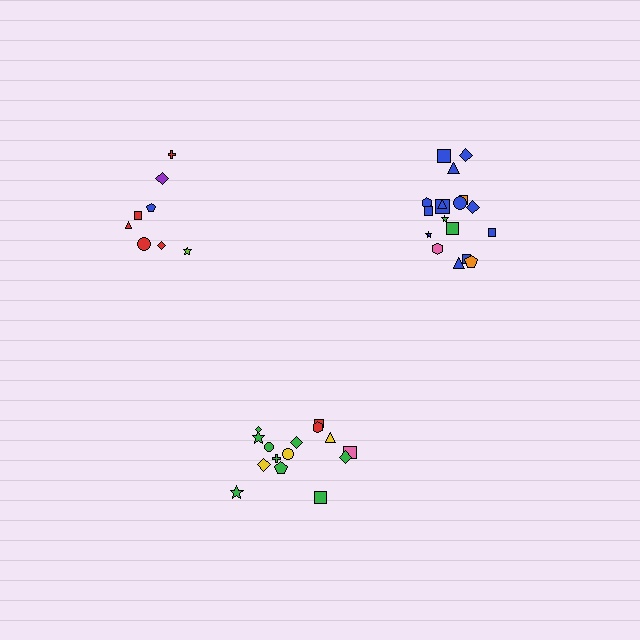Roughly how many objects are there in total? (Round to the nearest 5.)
Roughly 40 objects in total.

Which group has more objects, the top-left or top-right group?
The top-right group.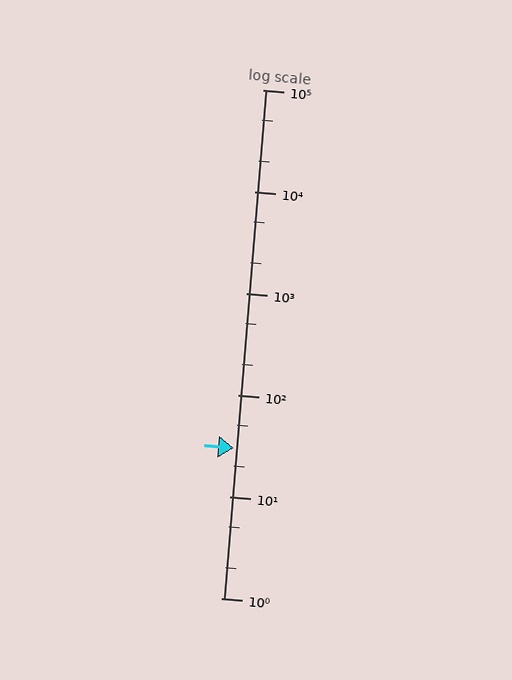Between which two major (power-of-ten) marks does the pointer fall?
The pointer is between 10 and 100.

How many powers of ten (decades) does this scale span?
The scale spans 5 decades, from 1 to 100000.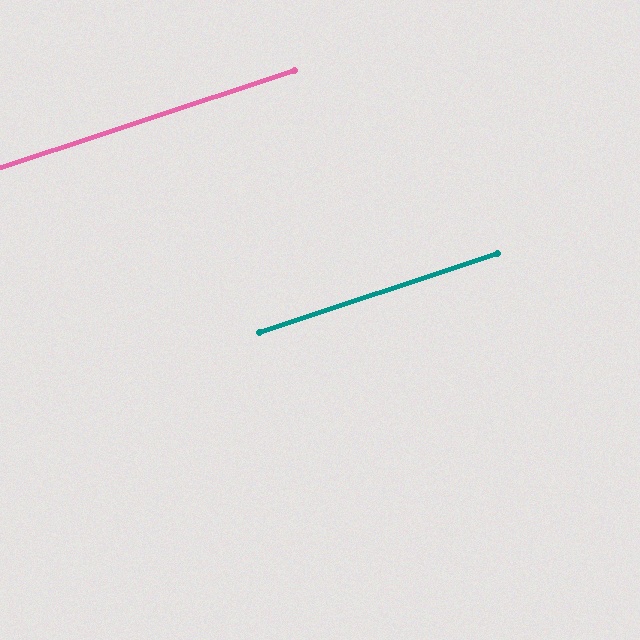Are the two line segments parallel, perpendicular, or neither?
Parallel — their directions differ by only 0.1°.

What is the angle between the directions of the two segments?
Approximately 0 degrees.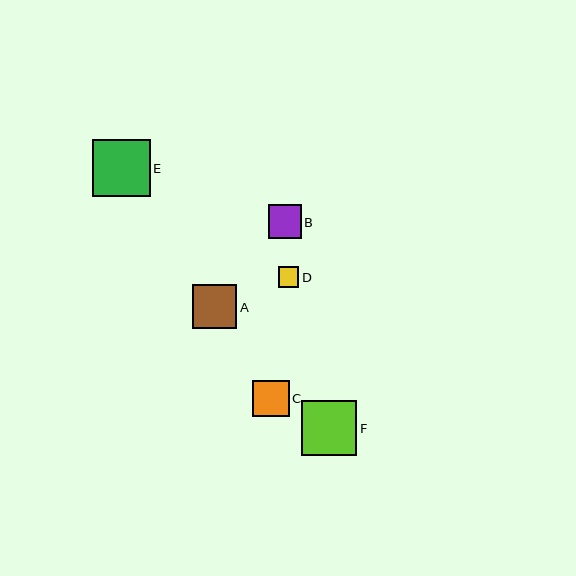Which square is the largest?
Square E is the largest with a size of approximately 57 pixels.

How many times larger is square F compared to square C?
Square F is approximately 1.5 times the size of square C.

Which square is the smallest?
Square D is the smallest with a size of approximately 21 pixels.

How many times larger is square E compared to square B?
Square E is approximately 1.7 times the size of square B.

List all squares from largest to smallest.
From largest to smallest: E, F, A, C, B, D.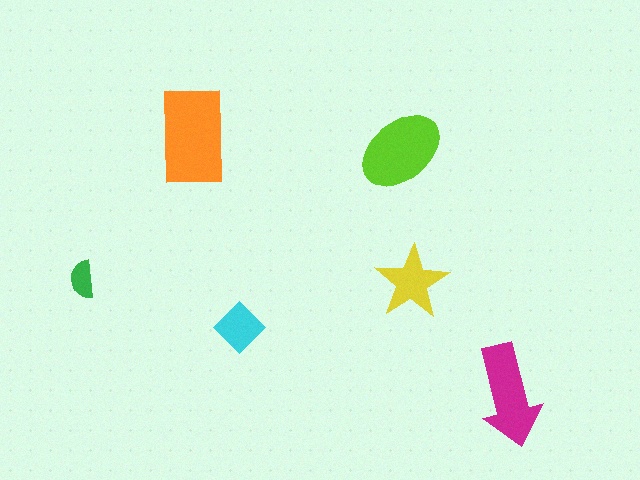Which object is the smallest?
The green semicircle.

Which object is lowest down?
The magenta arrow is bottommost.